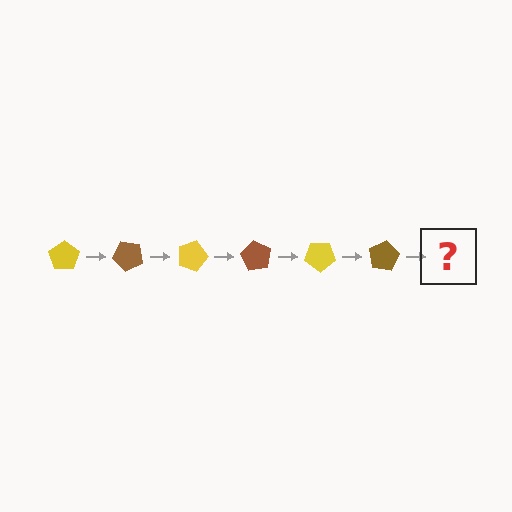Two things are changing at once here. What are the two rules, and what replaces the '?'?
The two rules are that it rotates 45 degrees each step and the color cycles through yellow and brown. The '?' should be a yellow pentagon, rotated 270 degrees from the start.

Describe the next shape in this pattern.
It should be a yellow pentagon, rotated 270 degrees from the start.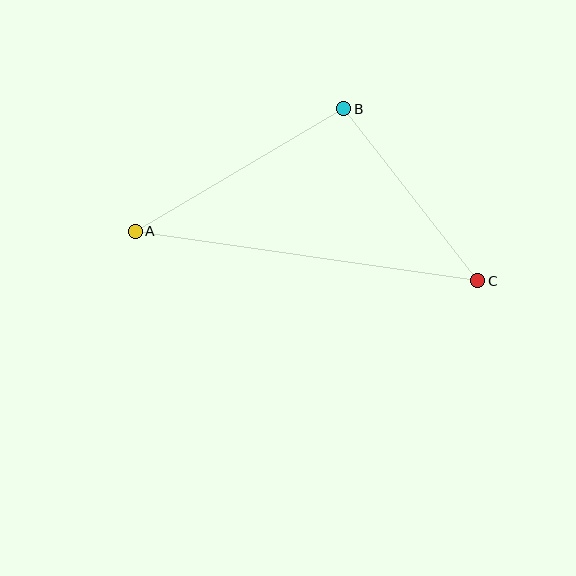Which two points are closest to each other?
Points B and C are closest to each other.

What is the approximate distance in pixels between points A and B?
The distance between A and B is approximately 241 pixels.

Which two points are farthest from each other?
Points A and C are farthest from each other.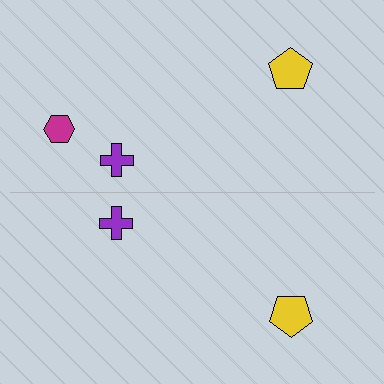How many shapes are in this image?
There are 5 shapes in this image.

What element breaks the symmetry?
A magenta hexagon is missing from the bottom side.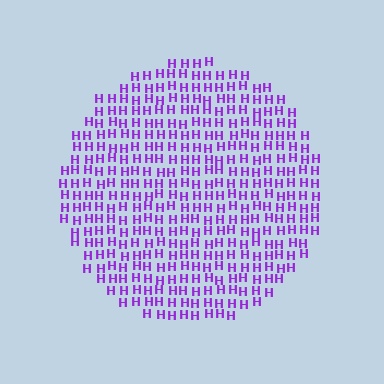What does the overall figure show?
The overall figure shows a circle.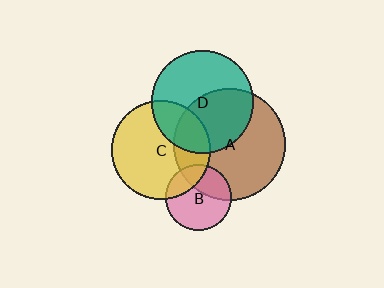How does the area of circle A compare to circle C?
Approximately 1.3 times.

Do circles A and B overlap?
Yes.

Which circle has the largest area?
Circle A (brown).